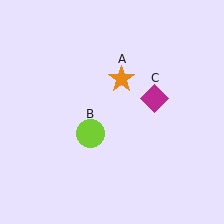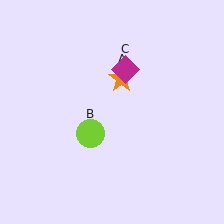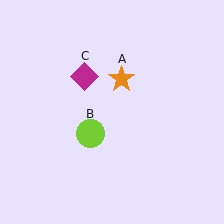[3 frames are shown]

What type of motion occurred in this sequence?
The magenta diamond (object C) rotated counterclockwise around the center of the scene.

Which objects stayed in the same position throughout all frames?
Orange star (object A) and lime circle (object B) remained stationary.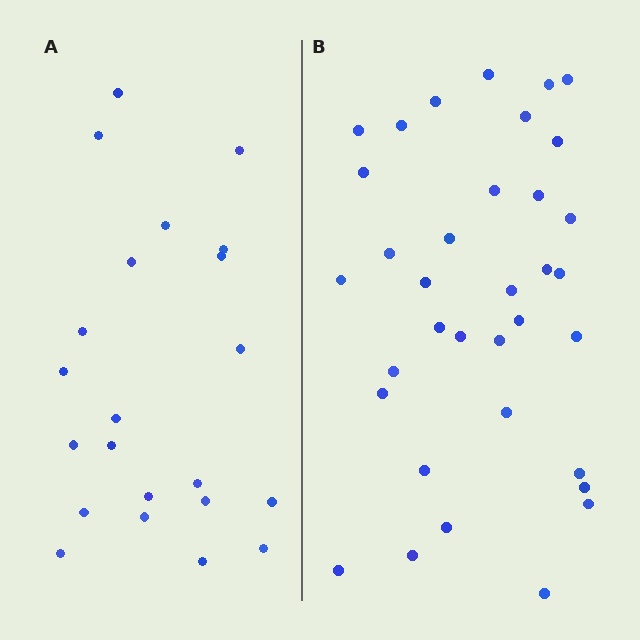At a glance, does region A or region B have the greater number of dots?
Region B (the right region) has more dots.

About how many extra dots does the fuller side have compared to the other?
Region B has approximately 15 more dots than region A.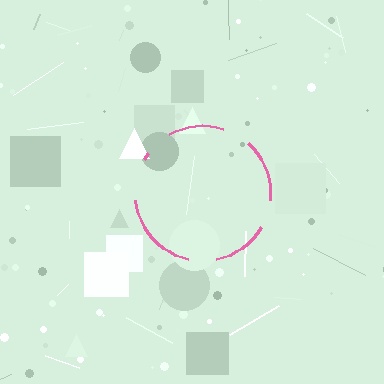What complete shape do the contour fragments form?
The contour fragments form a circle.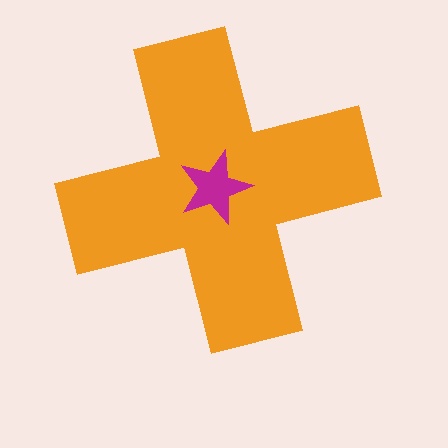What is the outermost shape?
The orange cross.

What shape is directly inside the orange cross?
The magenta star.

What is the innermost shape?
The magenta star.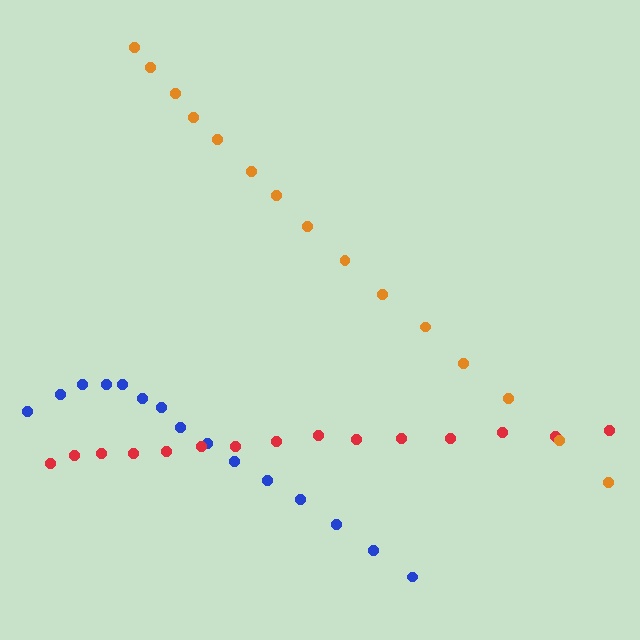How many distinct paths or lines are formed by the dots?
There are 3 distinct paths.